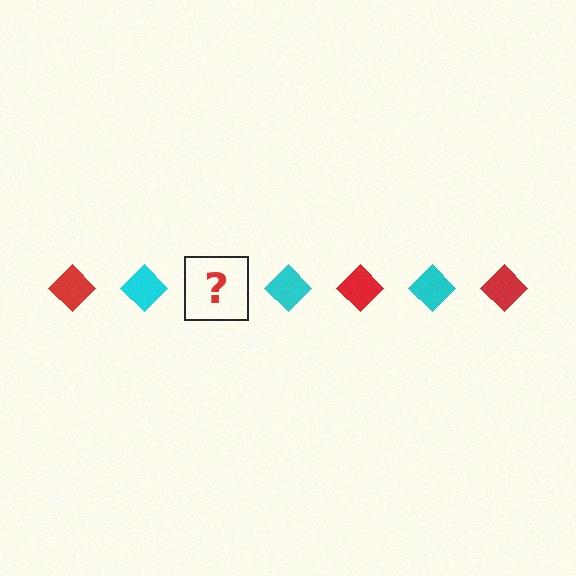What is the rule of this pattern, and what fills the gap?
The rule is that the pattern cycles through red, cyan diamonds. The gap should be filled with a red diamond.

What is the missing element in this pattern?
The missing element is a red diamond.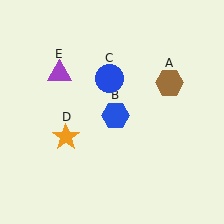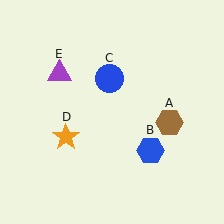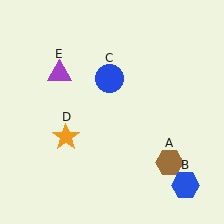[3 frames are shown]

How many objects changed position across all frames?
2 objects changed position: brown hexagon (object A), blue hexagon (object B).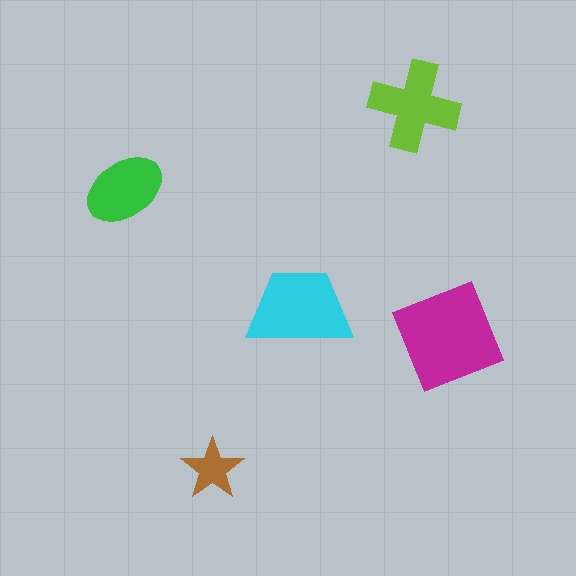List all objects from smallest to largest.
The brown star, the green ellipse, the lime cross, the cyan trapezoid, the magenta diamond.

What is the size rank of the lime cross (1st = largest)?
3rd.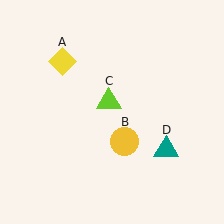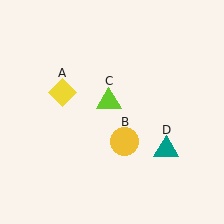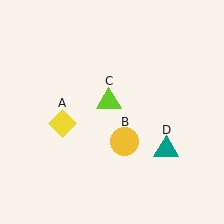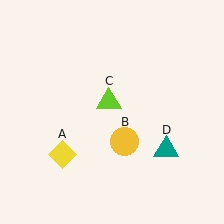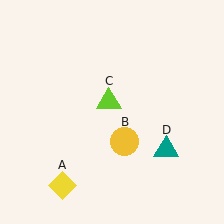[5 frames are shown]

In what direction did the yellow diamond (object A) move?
The yellow diamond (object A) moved down.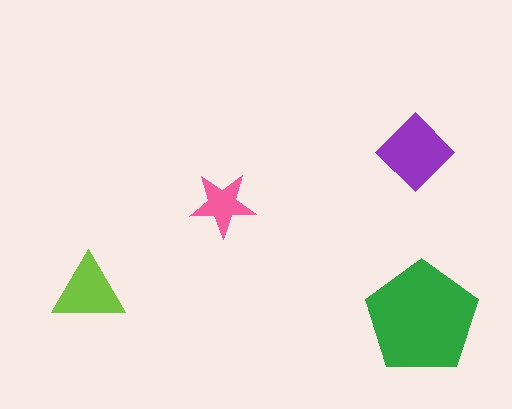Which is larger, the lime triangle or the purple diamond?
The purple diamond.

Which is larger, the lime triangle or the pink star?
The lime triangle.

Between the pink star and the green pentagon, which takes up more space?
The green pentagon.